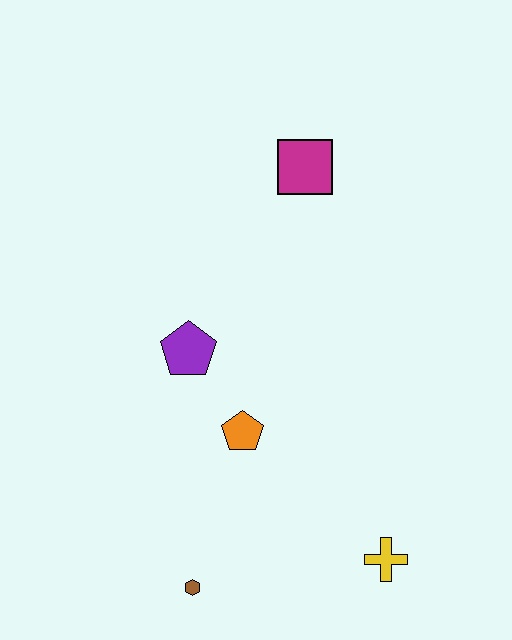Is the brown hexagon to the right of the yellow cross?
No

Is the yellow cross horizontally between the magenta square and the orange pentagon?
No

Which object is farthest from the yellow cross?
The magenta square is farthest from the yellow cross.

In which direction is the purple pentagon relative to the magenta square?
The purple pentagon is below the magenta square.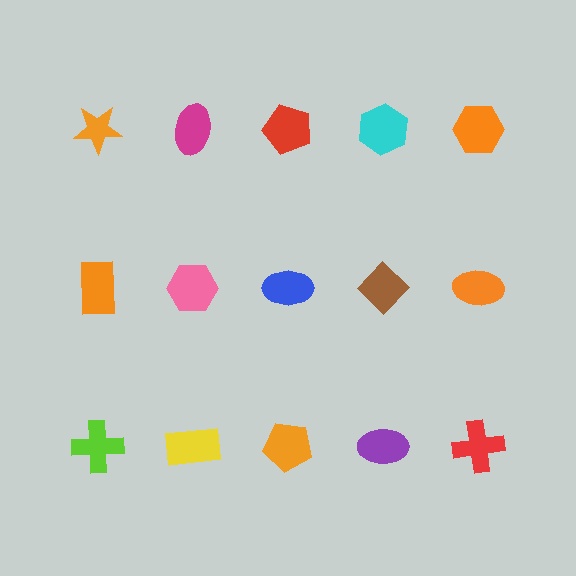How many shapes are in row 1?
5 shapes.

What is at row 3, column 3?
An orange pentagon.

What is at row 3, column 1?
A lime cross.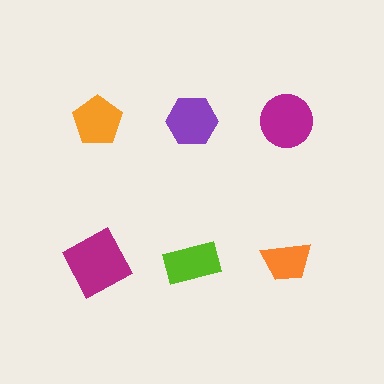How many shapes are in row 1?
3 shapes.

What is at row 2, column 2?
A lime rectangle.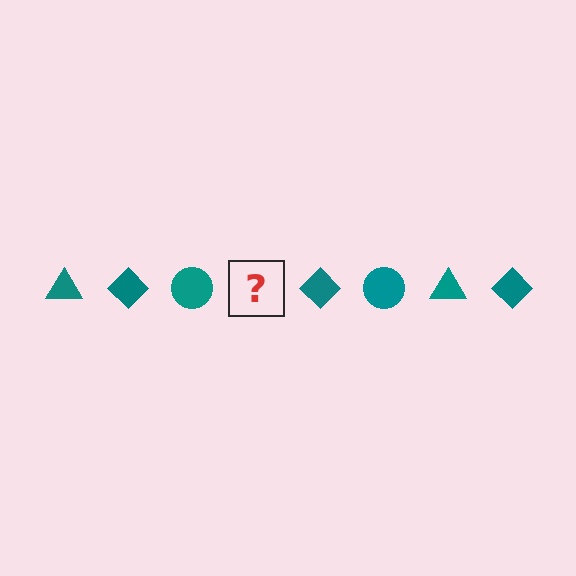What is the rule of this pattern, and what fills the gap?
The rule is that the pattern cycles through triangle, diamond, circle shapes in teal. The gap should be filled with a teal triangle.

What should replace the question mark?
The question mark should be replaced with a teal triangle.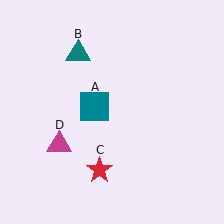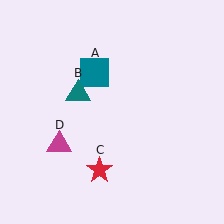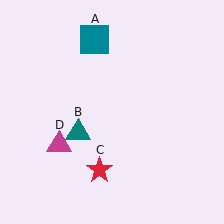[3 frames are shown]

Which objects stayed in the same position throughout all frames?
Red star (object C) and magenta triangle (object D) remained stationary.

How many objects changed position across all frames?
2 objects changed position: teal square (object A), teal triangle (object B).